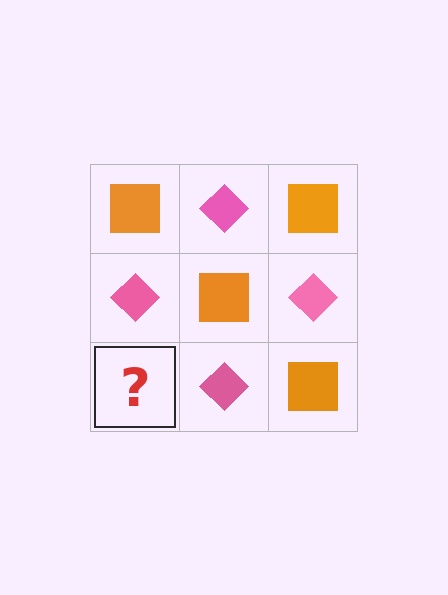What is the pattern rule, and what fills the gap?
The rule is that it alternates orange square and pink diamond in a checkerboard pattern. The gap should be filled with an orange square.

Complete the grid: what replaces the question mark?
The question mark should be replaced with an orange square.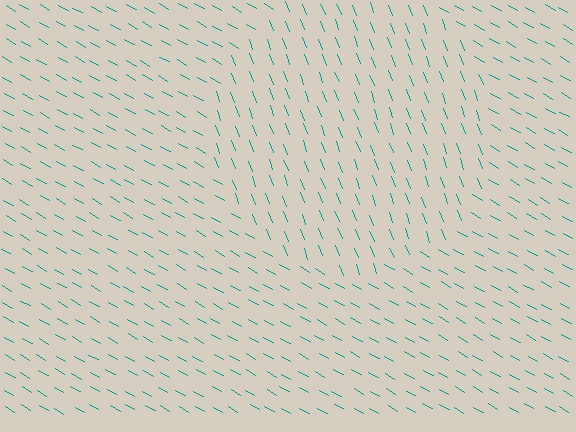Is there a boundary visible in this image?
Yes, there is a texture boundary formed by a change in line orientation.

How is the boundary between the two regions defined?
The boundary is defined purely by a change in line orientation (approximately 40 degrees difference). All lines are the same color and thickness.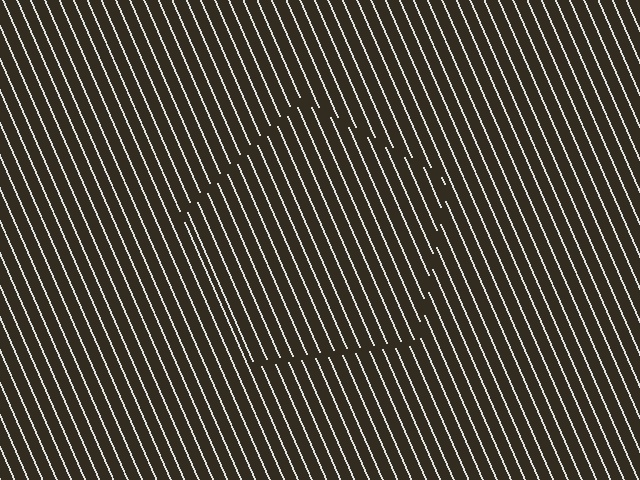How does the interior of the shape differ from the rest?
The interior of the shape contains the same grating, shifted by half a period — the contour is defined by the phase discontinuity where line-ends from the inner and outer gratings abut.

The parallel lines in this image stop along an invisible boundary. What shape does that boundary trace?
An illusory pentagon. The interior of the shape contains the same grating, shifted by half a period — the contour is defined by the phase discontinuity where line-ends from the inner and outer gratings abut.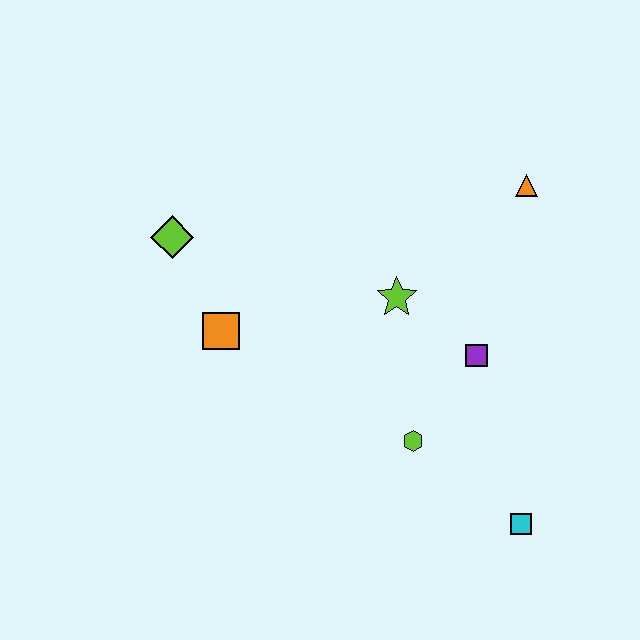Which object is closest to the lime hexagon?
The purple square is closest to the lime hexagon.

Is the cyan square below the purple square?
Yes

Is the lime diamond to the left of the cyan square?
Yes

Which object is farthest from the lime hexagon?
The lime diamond is farthest from the lime hexagon.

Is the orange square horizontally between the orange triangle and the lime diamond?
Yes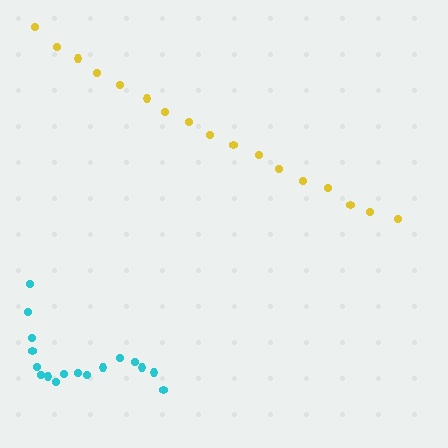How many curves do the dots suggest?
There are 2 distinct paths.